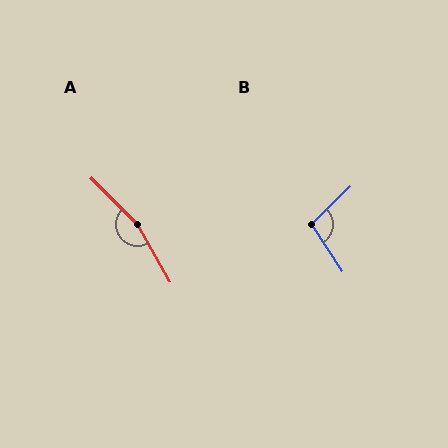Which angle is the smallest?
B, at approximately 101 degrees.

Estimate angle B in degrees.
Approximately 101 degrees.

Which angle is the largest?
A, at approximately 165 degrees.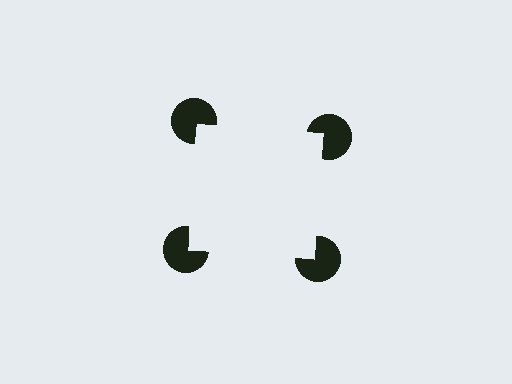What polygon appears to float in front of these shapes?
An illusory square — its edges are inferred from the aligned wedge cuts in the pac-man discs, not physically drawn.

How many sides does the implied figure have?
4 sides.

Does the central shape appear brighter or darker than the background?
It typically appears slightly brighter than the background, even though no actual brightness change is drawn.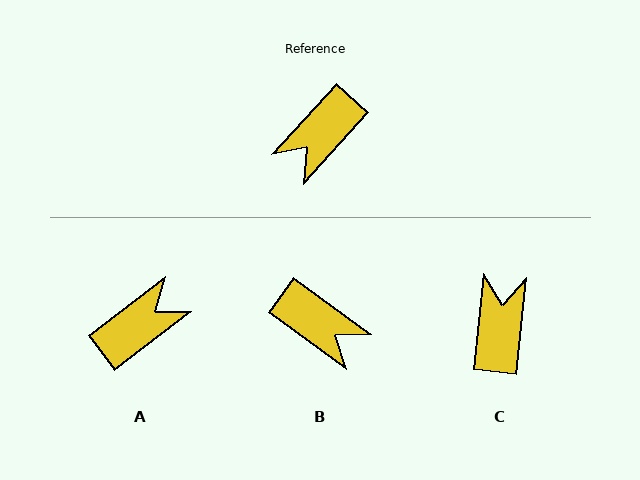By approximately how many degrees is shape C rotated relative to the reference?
Approximately 143 degrees clockwise.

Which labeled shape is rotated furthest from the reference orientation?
A, about 170 degrees away.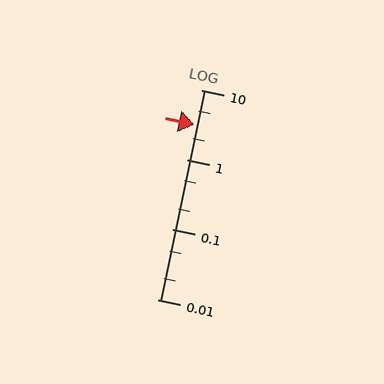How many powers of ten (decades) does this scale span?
The scale spans 3 decades, from 0.01 to 10.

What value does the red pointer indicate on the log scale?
The pointer indicates approximately 3.2.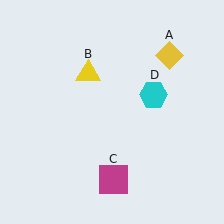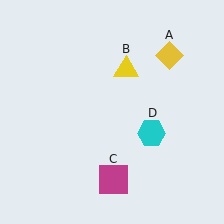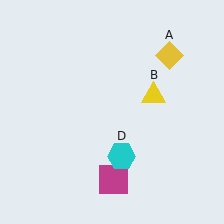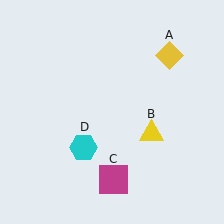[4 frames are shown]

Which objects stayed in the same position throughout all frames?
Yellow diamond (object A) and magenta square (object C) remained stationary.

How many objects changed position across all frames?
2 objects changed position: yellow triangle (object B), cyan hexagon (object D).